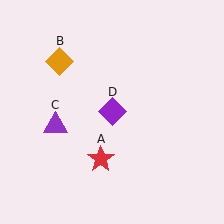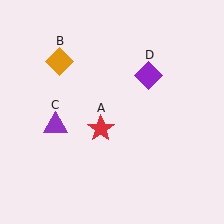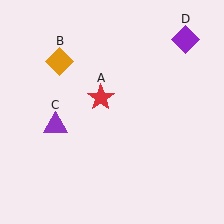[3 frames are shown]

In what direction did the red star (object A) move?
The red star (object A) moved up.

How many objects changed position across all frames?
2 objects changed position: red star (object A), purple diamond (object D).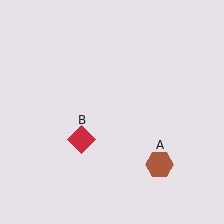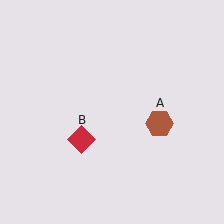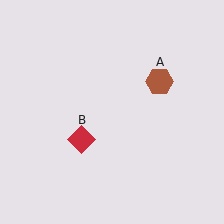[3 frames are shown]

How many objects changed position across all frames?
1 object changed position: brown hexagon (object A).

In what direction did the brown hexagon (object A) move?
The brown hexagon (object A) moved up.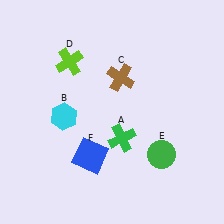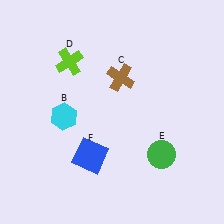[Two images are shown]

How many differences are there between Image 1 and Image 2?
There is 1 difference between the two images.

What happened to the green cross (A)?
The green cross (A) was removed in Image 2. It was in the bottom-right area of Image 1.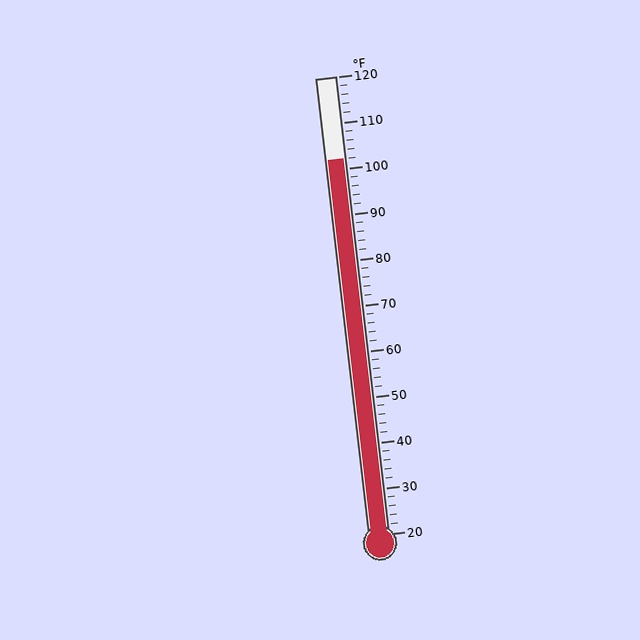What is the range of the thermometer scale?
The thermometer scale ranges from 20°F to 120°F.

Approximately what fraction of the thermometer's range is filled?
The thermometer is filled to approximately 80% of its range.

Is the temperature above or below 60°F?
The temperature is above 60°F.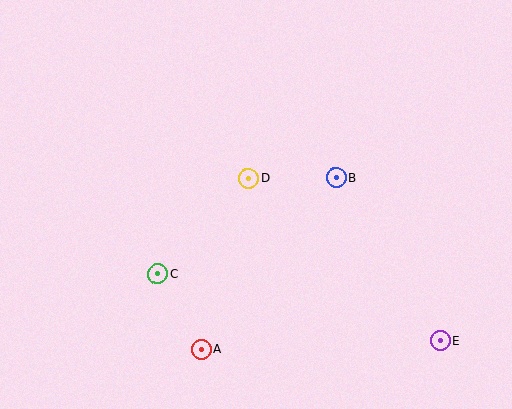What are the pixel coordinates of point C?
Point C is at (158, 274).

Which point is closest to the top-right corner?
Point B is closest to the top-right corner.